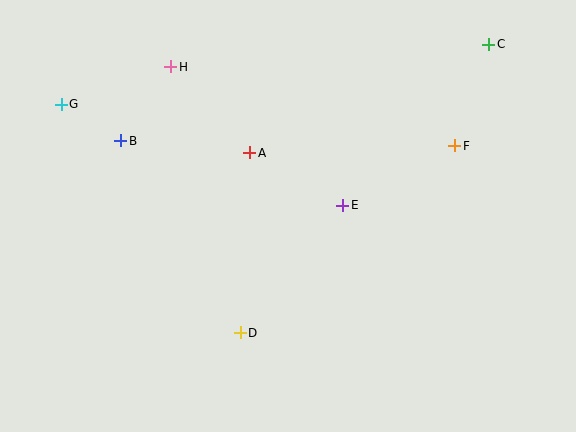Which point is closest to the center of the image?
Point E at (343, 205) is closest to the center.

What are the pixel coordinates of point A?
Point A is at (250, 153).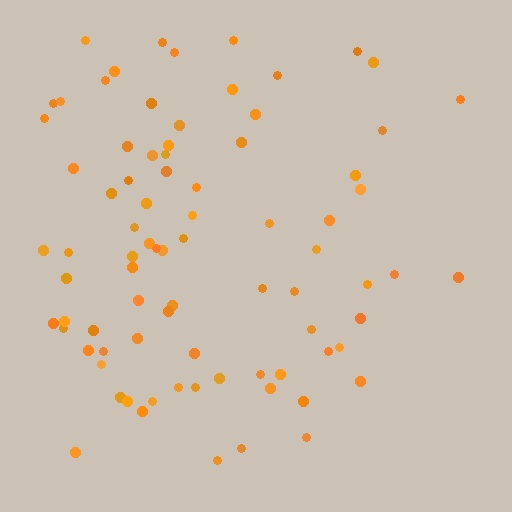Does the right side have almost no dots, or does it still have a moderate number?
Still a moderate number, just noticeably fewer than the left.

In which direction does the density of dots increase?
From right to left, with the left side densest.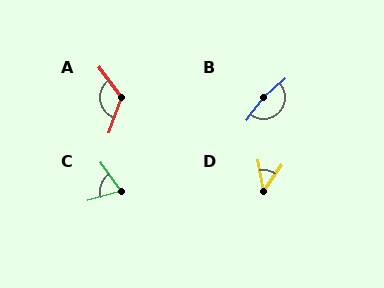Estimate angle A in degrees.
Approximately 124 degrees.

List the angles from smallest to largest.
D (45°), C (71°), A (124°), B (167°).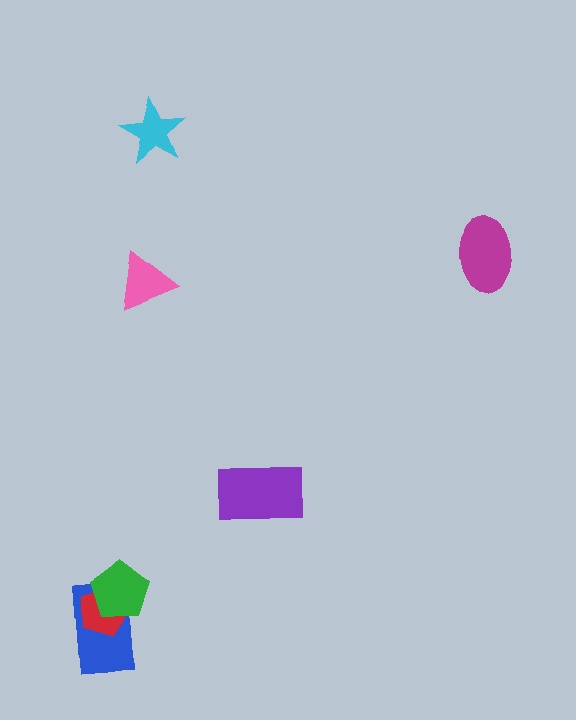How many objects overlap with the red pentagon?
2 objects overlap with the red pentagon.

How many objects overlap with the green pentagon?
2 objects overlap with the green pentagon.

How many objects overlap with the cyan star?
0 objects overlap with the cyan star.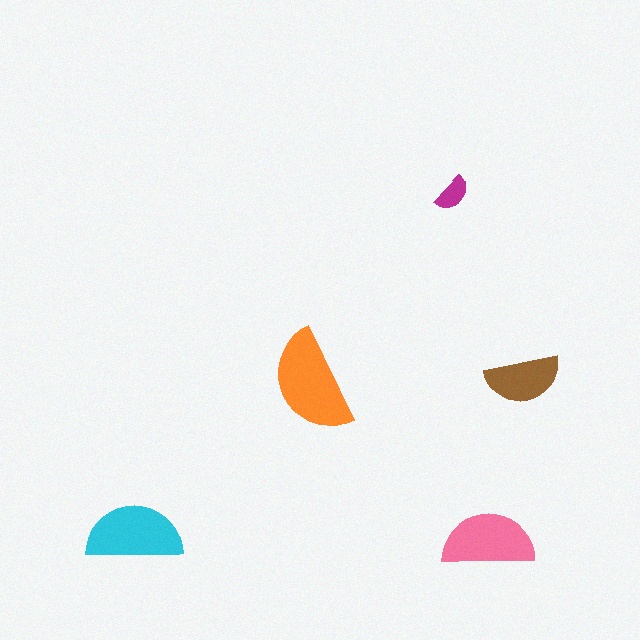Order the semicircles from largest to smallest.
the orange one, the cyan one, the pink one, the brown one, the magenta one.